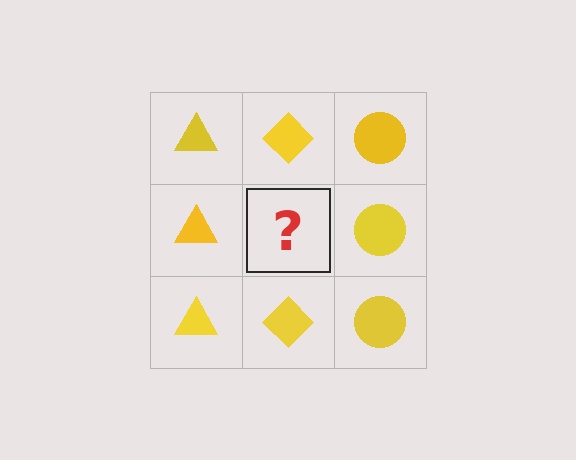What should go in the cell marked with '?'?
The missing cell should contain a yellow diamond.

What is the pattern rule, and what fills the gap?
The rule is that each column has a consistent shape. The gap should be filled with a yellow diamond.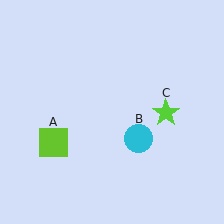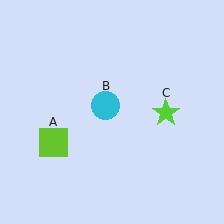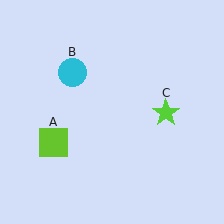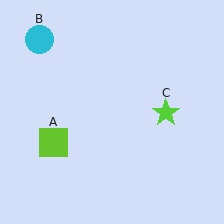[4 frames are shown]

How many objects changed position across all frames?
1 object changed position: cyan circle (object B).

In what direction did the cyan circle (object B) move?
The cyan circle (object B) moved up and to the left.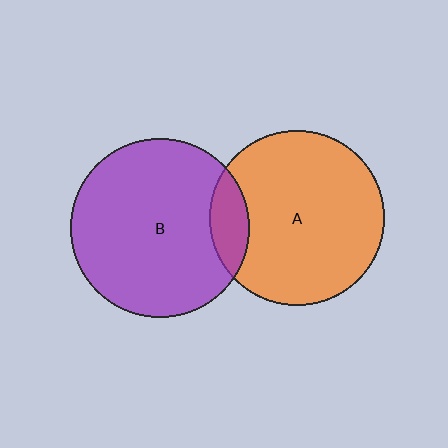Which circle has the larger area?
Circle B (purple).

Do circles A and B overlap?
Yes.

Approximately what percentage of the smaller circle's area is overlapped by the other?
Approximately 10%.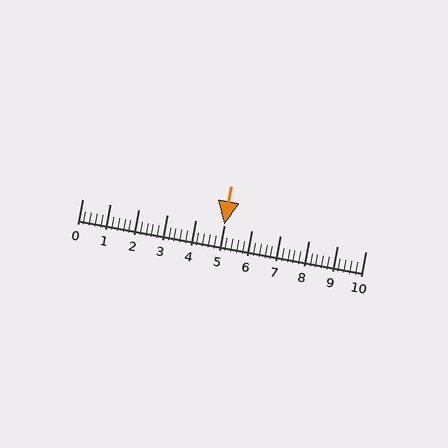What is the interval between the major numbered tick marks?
The major tick marks are spaced 1 units apart.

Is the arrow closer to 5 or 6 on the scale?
The arrow is closer to 5.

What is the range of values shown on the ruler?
The ruler shows values from 0 to 10.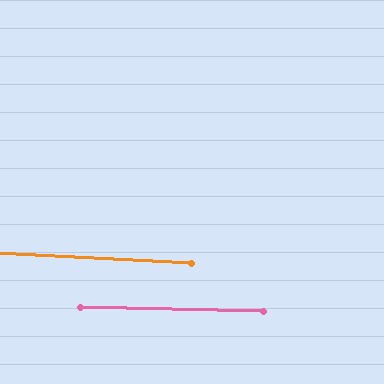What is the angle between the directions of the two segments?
Approximately 1 degree.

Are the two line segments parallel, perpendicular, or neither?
Parallel — their directions differ by only 1.4°.